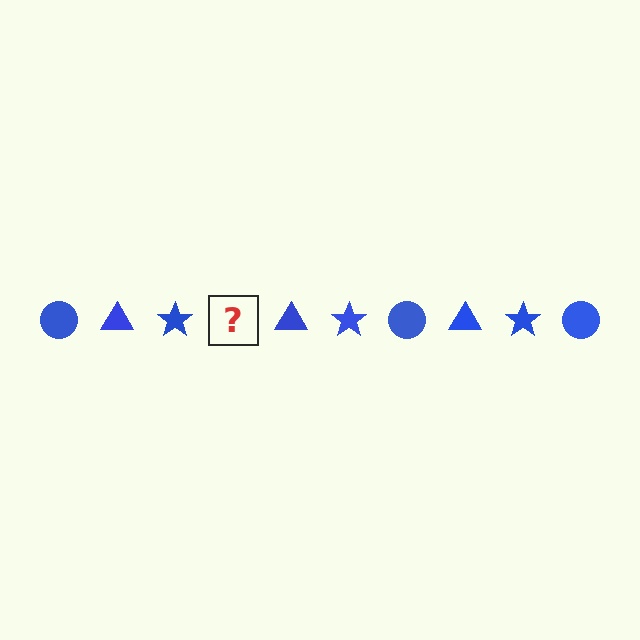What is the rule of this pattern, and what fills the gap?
The rule is that the pattern cycles through circle, triangle, star shapes in blue. The gap should be filled with a blue circle.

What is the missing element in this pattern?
The missing element is a blue circle.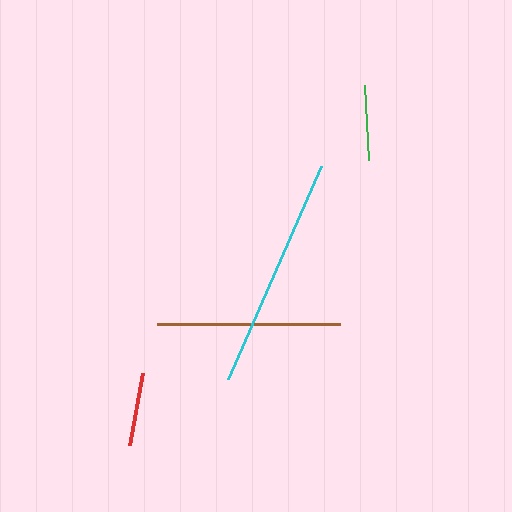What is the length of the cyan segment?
The cyan segment is approximately 233 pixels long.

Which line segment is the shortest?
The red line is the shortest at approximately 73 pixels.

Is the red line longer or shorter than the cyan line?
The cyan line is longer than the red line.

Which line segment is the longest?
The cyan line is the longest at approximately 233 pixels.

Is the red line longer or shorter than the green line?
The green line is longer than the red line.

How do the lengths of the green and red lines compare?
The green and red lines are approximately the same length.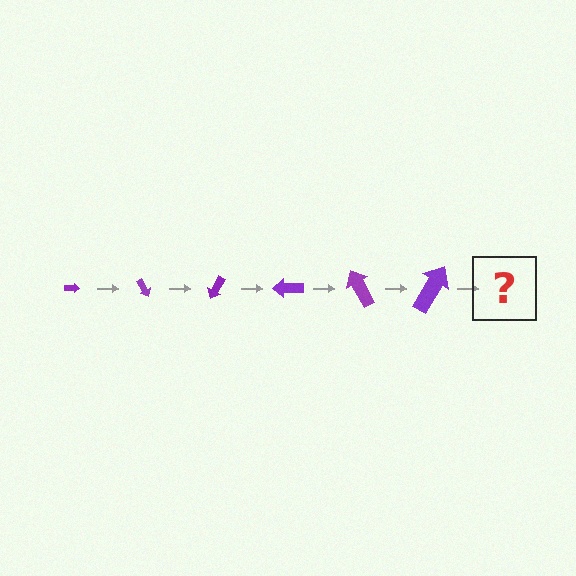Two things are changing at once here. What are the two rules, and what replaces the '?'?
The two rules are that the arrow grows larger each step and it rotates 60 degrees each step. The '?' should be an arrow, larger than the previous one and rotated 360 degrees from the start.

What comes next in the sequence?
The next element should be an arrow, larger than the previous one and rotated 360 degrees from the start.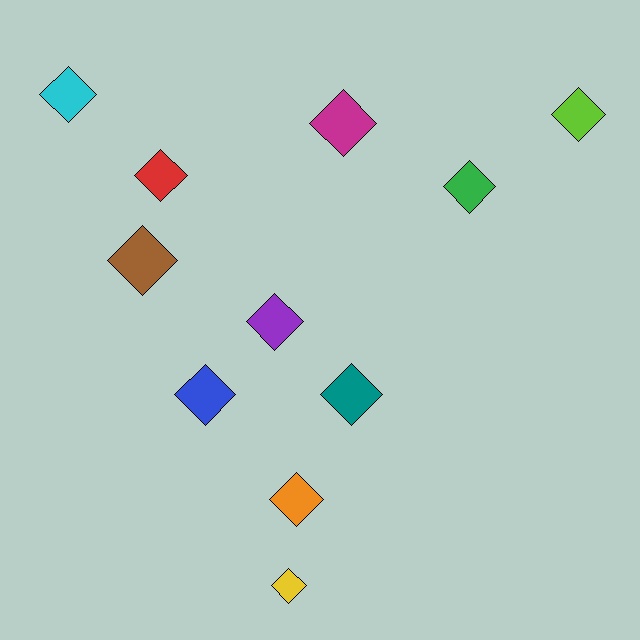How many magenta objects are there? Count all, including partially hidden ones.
There is 1 magenta object.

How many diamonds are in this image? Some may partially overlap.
There are 11 diamonds.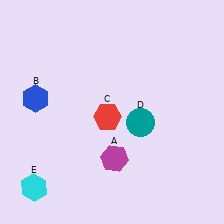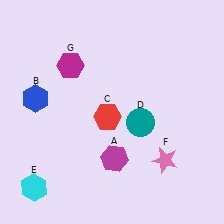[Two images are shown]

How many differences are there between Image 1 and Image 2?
There are 2 differences between the two images.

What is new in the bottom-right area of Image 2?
A pink star (F) was added in the bottom-right area of Image 2.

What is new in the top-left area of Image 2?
A magenta hexagon (G) was added in the top-left area of Image 2.